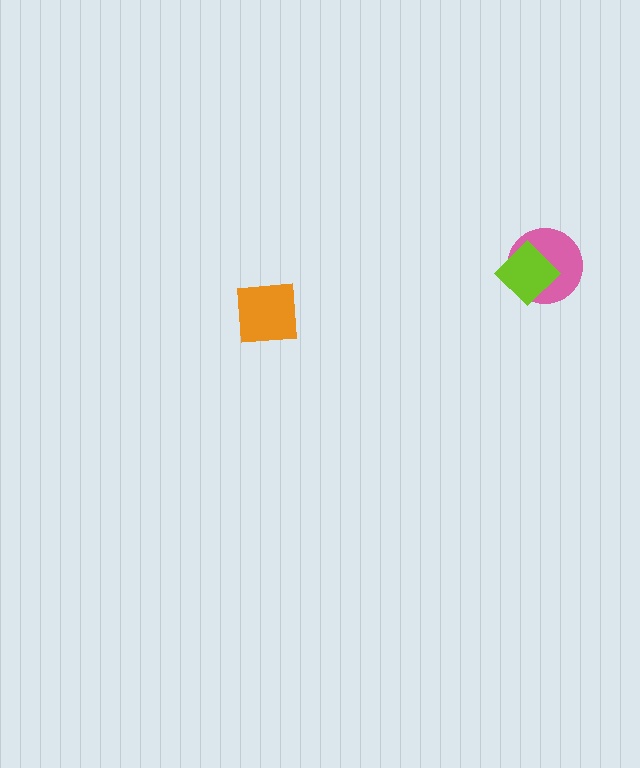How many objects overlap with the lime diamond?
1 object overlaps with the lime diamond.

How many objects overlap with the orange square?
0 objects overlap with the orange square.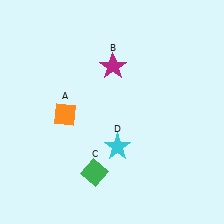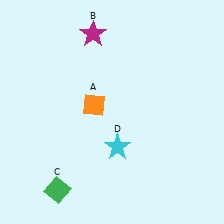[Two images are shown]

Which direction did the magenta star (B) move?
The magenta star (B) moved up.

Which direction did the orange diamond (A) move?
The orange diamond (A) moved right.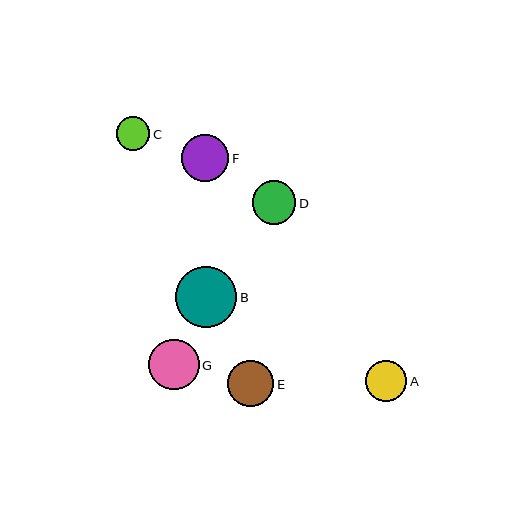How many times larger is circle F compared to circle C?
Circle F is approximately 1.4 times the size of circle C.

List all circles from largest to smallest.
From largest to smallest: B, G, F, E, D, A, C.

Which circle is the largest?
Circle B is the largest with a size of approximately 61 pixels.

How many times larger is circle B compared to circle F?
Circle B is approximately 1.3 times the size of circle F.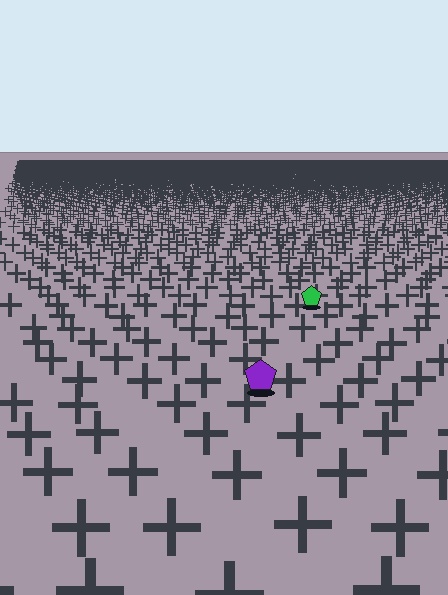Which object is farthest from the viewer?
The green pentagon is farthest from the viewer. It appears smaller and the ground texture around it is denser.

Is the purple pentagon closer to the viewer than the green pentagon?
Yes. The purple pentagon is closer — you can tell from the texture gradient: the ground texture is coarser near it.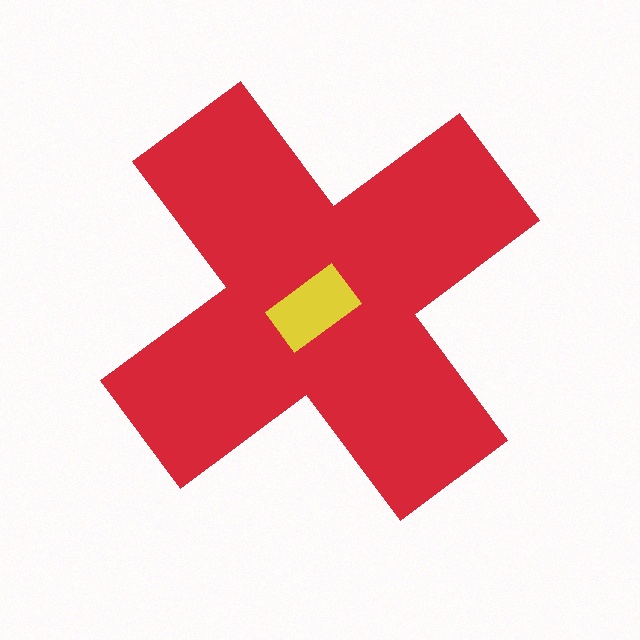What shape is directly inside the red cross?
The yellow rectangle.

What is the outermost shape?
The red cross.